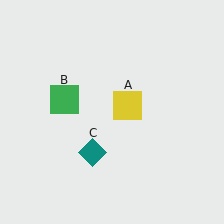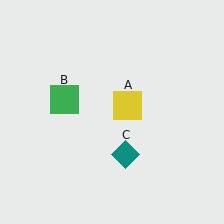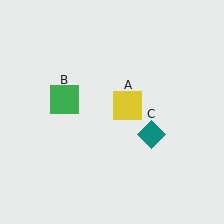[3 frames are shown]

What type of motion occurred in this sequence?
The teal diamond (object C) rotated counterclockwise around the center of the scene.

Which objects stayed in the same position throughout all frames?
Yellow square (object A) and green square (object B) remained stationary.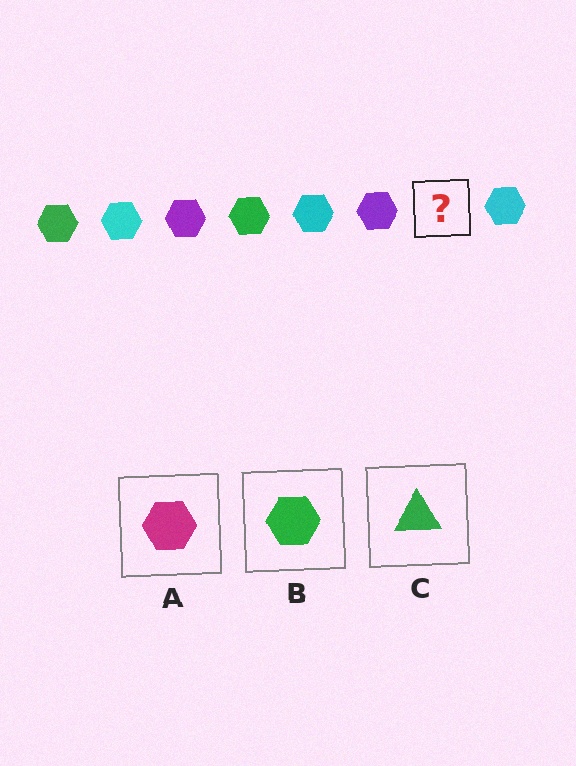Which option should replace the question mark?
Option B.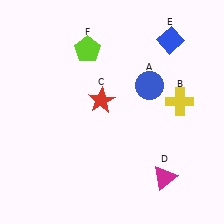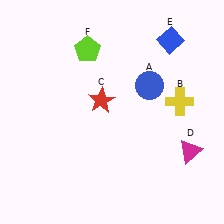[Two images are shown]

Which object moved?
The magenta triangle (D) moved up.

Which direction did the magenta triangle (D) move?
The magenta triangle (D) moved up.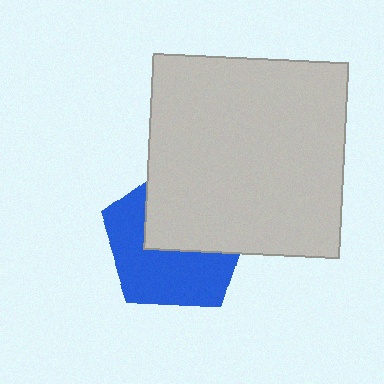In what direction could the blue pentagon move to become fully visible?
The blue pentagon could move down. That would shift it out from behind the light gray square entirely.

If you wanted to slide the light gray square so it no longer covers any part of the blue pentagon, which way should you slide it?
Slide it up — that is the most direct way to separate the two shapes.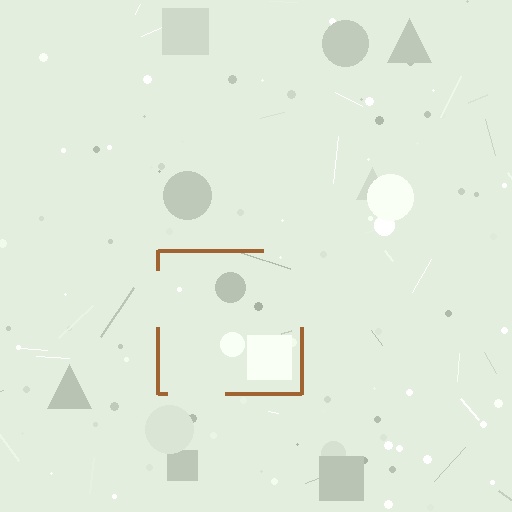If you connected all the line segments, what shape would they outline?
They would outline a square.